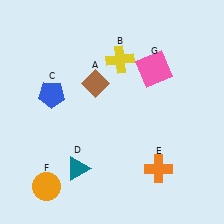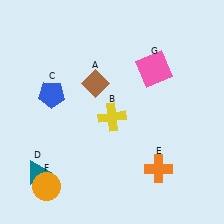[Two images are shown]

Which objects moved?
The objects that moved are: the yellow cross (B), the teal triangle (D).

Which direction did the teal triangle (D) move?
The teal triangle (D) moved left.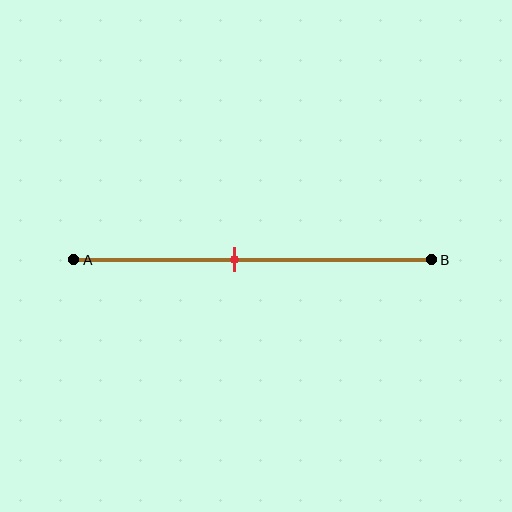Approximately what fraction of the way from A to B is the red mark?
The red mark is approximately 45% of the way from A to B.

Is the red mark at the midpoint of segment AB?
No, the mark is at about 45% from A, not at the 50% midpoint.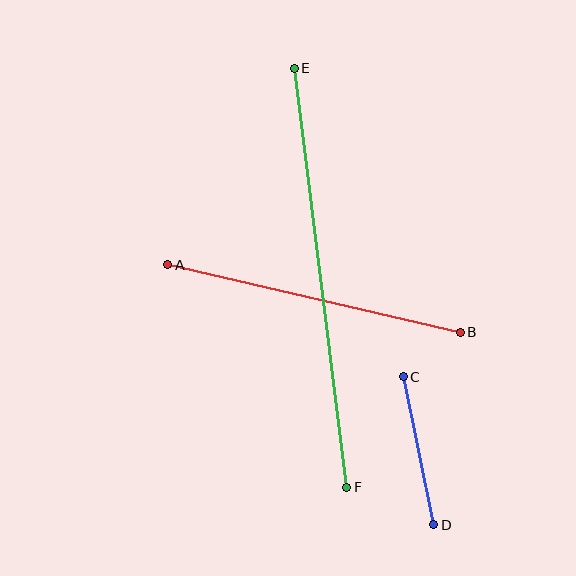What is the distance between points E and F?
The distance is approximately 422 pixels.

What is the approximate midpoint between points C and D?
The midpoint is at approximately (419, 451) pixels.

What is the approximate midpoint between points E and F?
The midpoint is at approximately (321, 278) pixels.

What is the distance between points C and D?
The distance is approximately 151 pixels.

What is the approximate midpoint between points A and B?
The midpoint is at approximately (314, 298) pixels.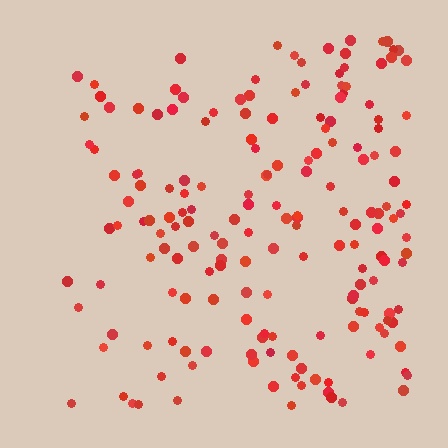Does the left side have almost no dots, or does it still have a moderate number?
Still a moderate number, just noticeably fewer than the right.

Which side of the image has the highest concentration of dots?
The right.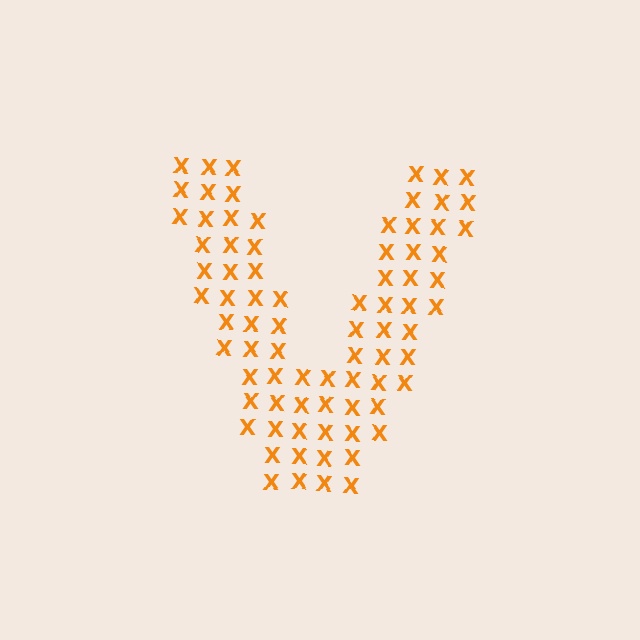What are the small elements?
The small elements are letter X's.